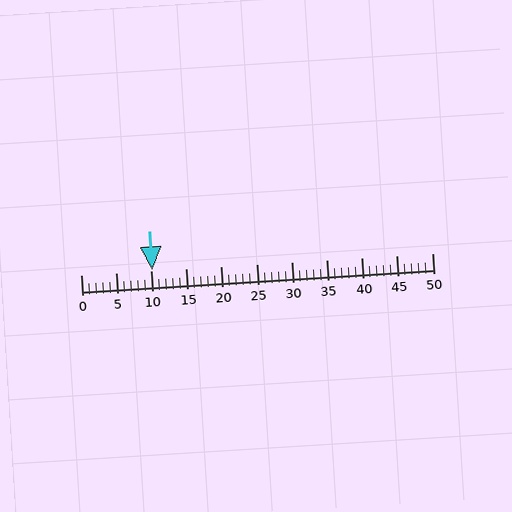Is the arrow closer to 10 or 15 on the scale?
The arrow is closer to 10.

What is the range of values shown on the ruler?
The ruler shows values from 0 to 50.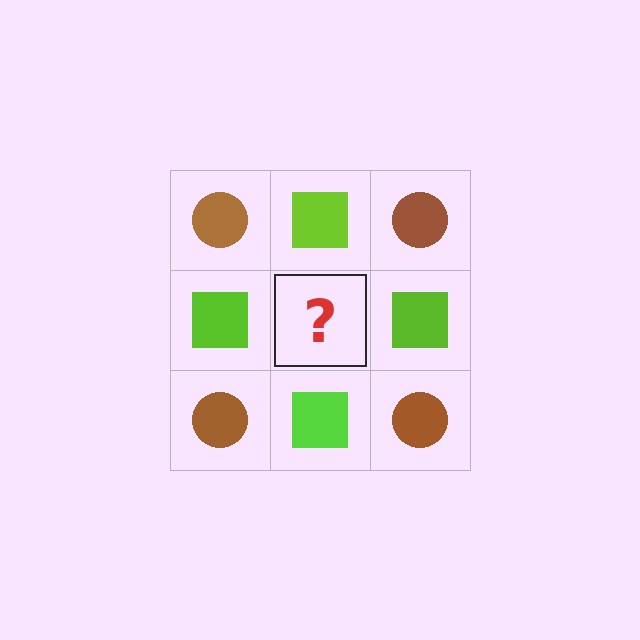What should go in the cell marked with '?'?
The missing cell should contain a brown circle.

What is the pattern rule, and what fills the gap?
The rule is that it alternates brown circle and lime square in a checkerboard pattern. The gap should be filled with a brown circle.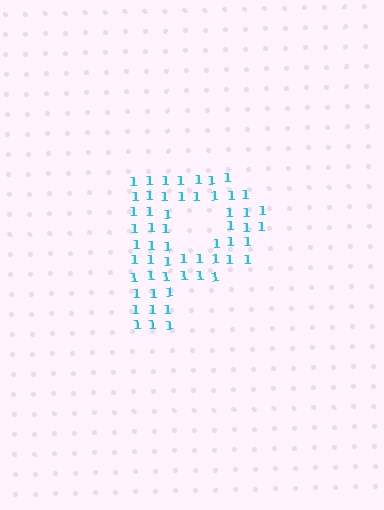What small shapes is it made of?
It is made of small digit 1's.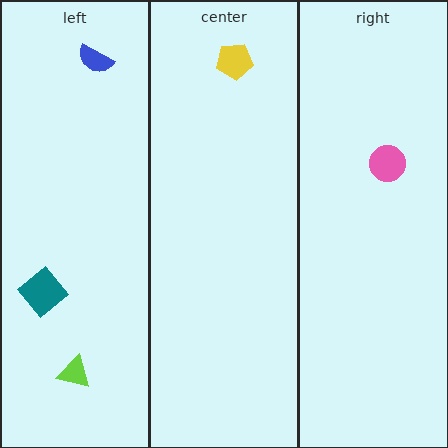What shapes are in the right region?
The pink circle.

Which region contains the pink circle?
The right region.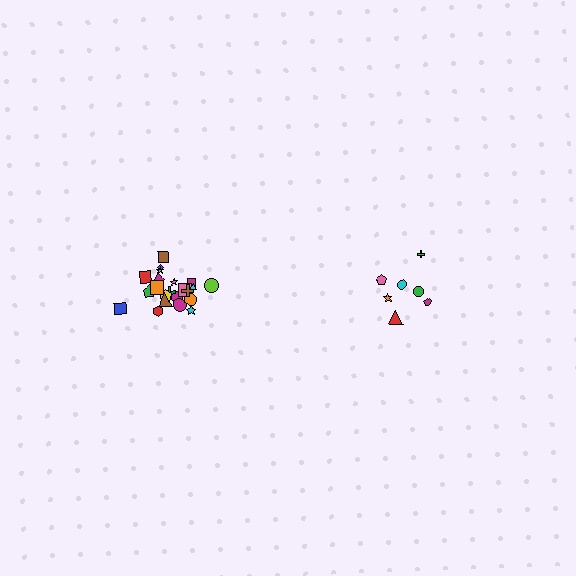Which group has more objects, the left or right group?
The left group.